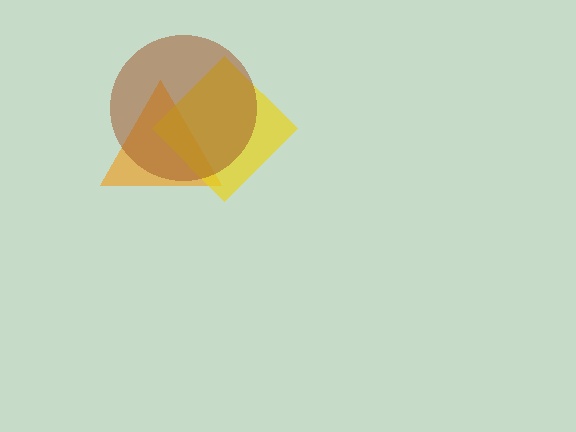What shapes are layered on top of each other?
The layered shapes are: an orange triangle, a yellow diamond, a brown circle.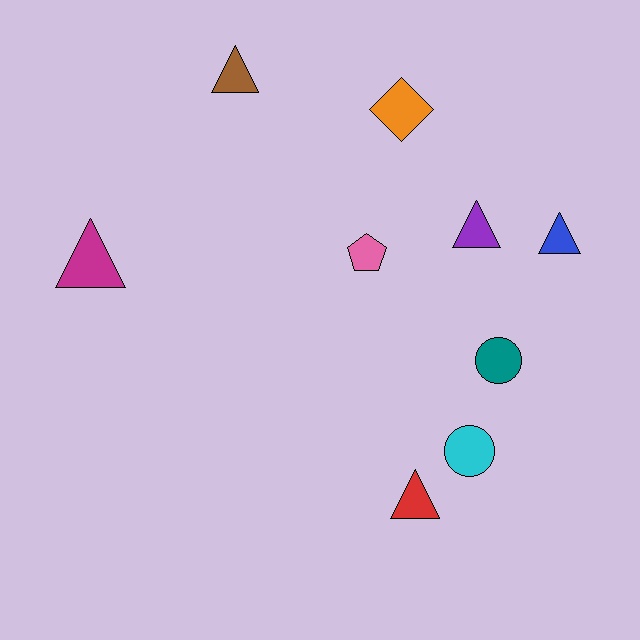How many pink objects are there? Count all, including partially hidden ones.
There is 1 pink object.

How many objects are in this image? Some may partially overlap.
There are 9 objects.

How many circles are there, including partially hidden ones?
There are 2 circles.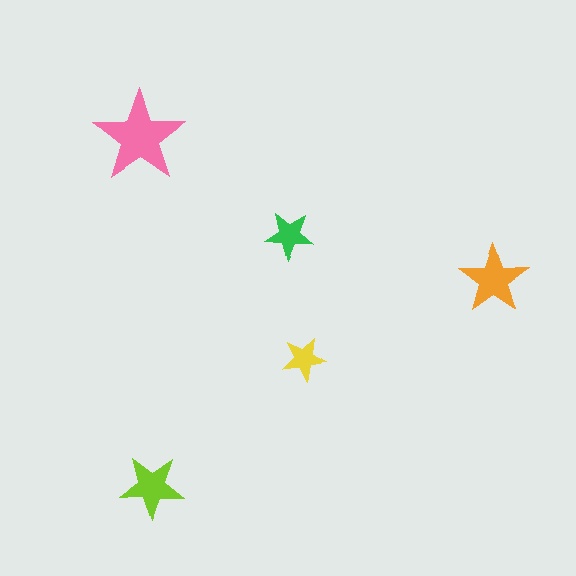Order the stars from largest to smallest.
the pink one, the orange one, the lime one, the green one, the yellow one.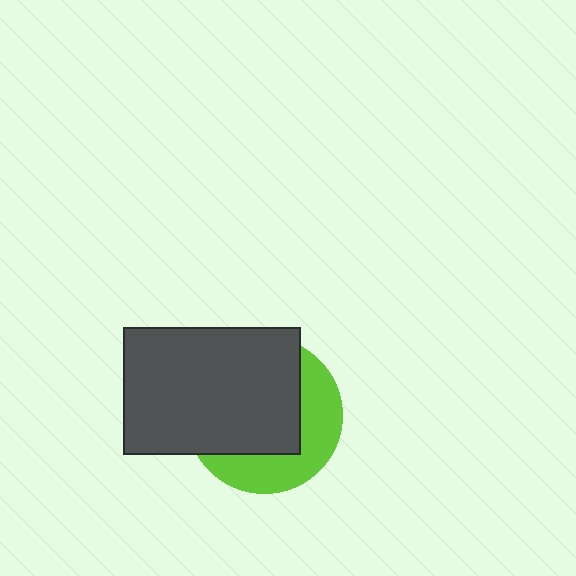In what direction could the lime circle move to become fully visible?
The lime circle could move toward the lower-right. That would shift it out from behind the dark gray rectangle entirely.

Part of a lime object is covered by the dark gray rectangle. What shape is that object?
It is a circle.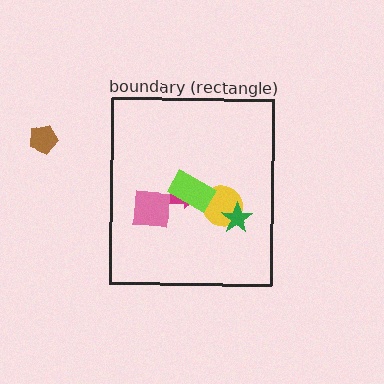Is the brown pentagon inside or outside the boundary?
Outside.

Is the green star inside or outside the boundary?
Inside.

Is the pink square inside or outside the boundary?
Inside.